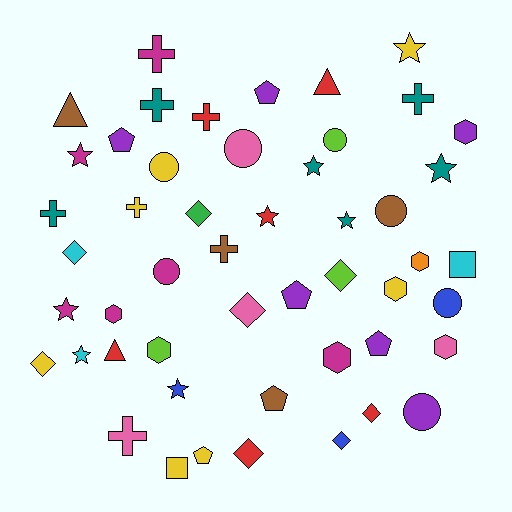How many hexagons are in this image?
There are 7 hexagons.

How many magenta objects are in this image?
There are 6 magenta objects.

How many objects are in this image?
There are 50 objects.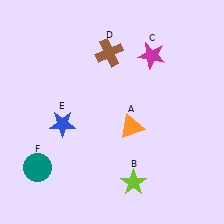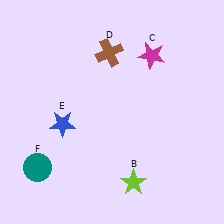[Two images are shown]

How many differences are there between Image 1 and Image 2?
There is 1 difference between the two images.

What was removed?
The orange triangle (A) was removed in Image 2.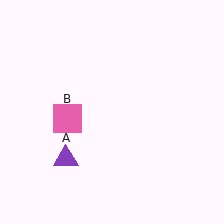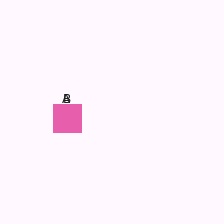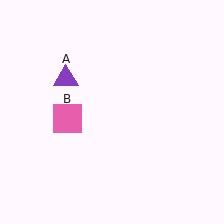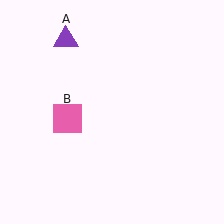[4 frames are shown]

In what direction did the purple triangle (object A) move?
The purple triangle (object A) moved up.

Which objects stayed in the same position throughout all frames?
Pink square (object B) remained stationary.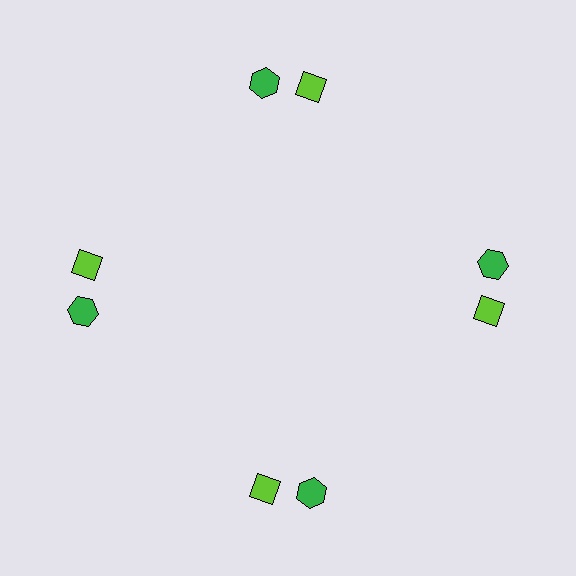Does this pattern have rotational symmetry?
Yes, this pattern has 4-fold rotational symmetry. It looks the same after rotating 90 degrees around the center.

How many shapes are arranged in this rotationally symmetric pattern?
There are 8 shapes, arranged in 4 groups of 2.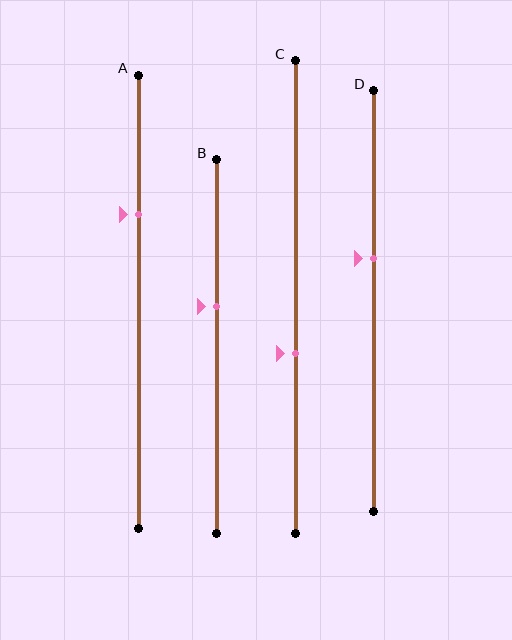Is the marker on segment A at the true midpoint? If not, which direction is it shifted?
No, the marker on segment A is shifted upward by about 19% of the segment length.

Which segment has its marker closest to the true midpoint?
Segment D has its marker closest to the true midpoint.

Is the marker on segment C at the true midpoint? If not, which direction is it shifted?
No, the marker on segment C is shifted downward by about 12% of the segment length.